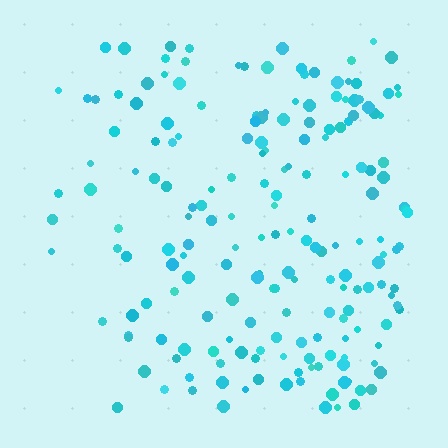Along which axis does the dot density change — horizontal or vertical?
Horizontal.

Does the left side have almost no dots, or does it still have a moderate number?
Still a moderate number, just noticeably fewer than the right.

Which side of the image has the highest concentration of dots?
The right.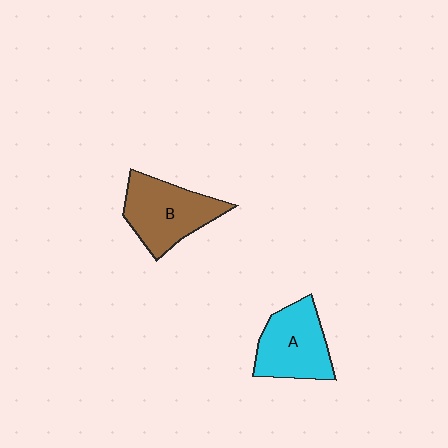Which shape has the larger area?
Shape B (brown).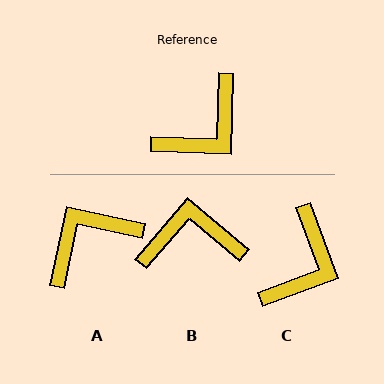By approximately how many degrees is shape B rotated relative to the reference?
Approximately 142 degrees counter-clockwise.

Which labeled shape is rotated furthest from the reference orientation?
A, about 170 degrees away.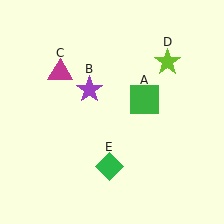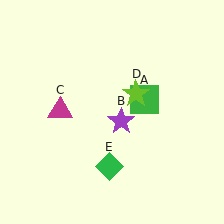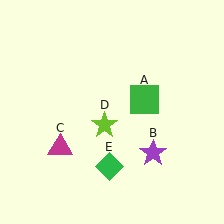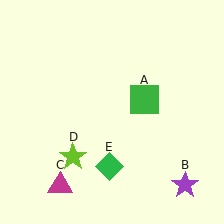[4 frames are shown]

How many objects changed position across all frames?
3 objects changed position: purple star (object B), magenta triangle (object C), lime star (object D).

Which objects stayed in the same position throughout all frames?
Green square (object A) and green diamond (object E) remained stationary.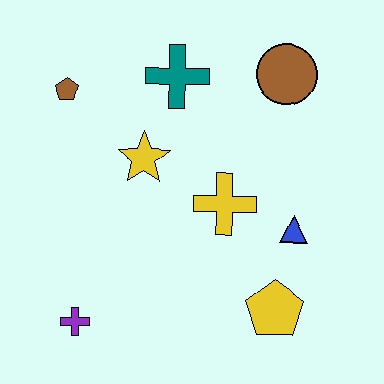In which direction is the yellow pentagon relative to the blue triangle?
The yellow pentagon is below the blue triangle.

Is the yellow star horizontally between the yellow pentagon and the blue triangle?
No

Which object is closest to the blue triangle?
The yellow cross is closest to the blue triangle.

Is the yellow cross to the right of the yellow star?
Yes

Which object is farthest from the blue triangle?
The brown pentagon is farthest from the blue triangle.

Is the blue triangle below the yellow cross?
Yes